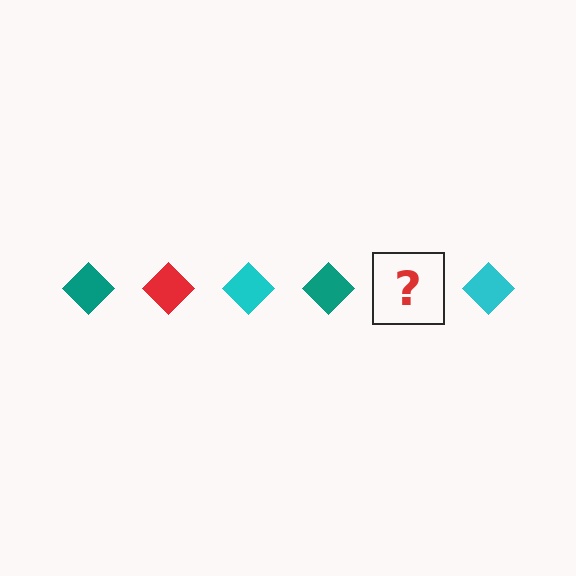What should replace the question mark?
The question mark should be replaced with a red diamond.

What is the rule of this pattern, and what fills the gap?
The rule is that the pattern cycles through teal, red, cyan diamonds. The gap should be filled with a red diamond.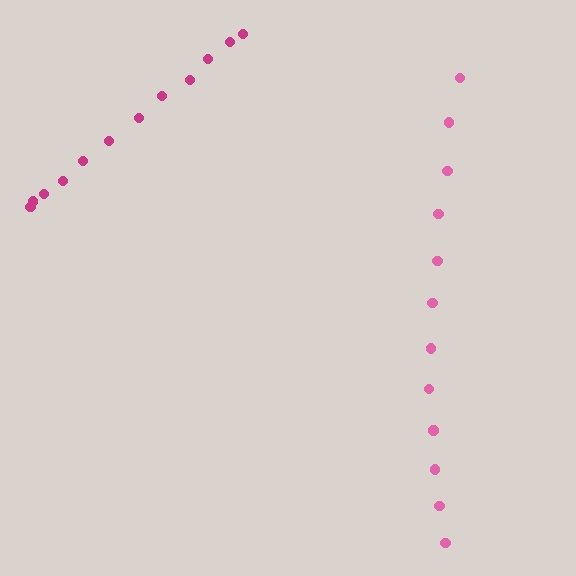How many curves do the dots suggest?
There are 2 distinct paths.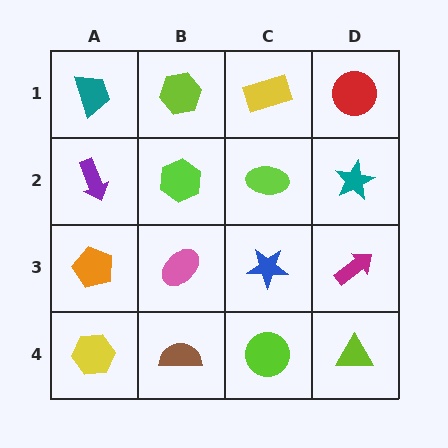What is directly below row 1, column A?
A purple arrow.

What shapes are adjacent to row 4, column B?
A pink ellipse (row 3, column B), a yellow hexagon (row 4, column A), a lime circle (row 4, column C).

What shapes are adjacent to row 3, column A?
A purple arrow (row 2, column A), a yellow hexagon (row 4, column A), a pink ellipse (row 3, column B).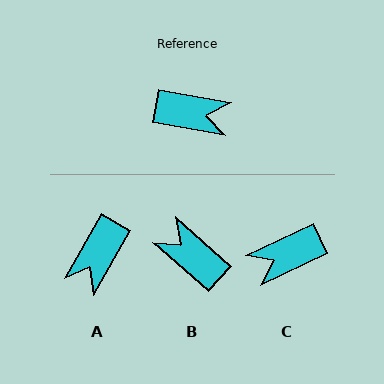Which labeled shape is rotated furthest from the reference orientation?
B, about 149 degrees away.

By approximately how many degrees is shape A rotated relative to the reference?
Approximately 109 degrees clockwise.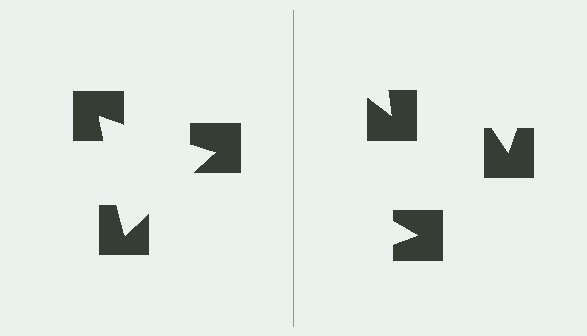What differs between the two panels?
The notched squares are positioned identically on both sides; only the wedge orientations differ. On the left they align to a triangle; on the right they are misaligned.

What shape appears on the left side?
An illusory triangle.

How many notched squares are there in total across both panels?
6 — 3 on each side.